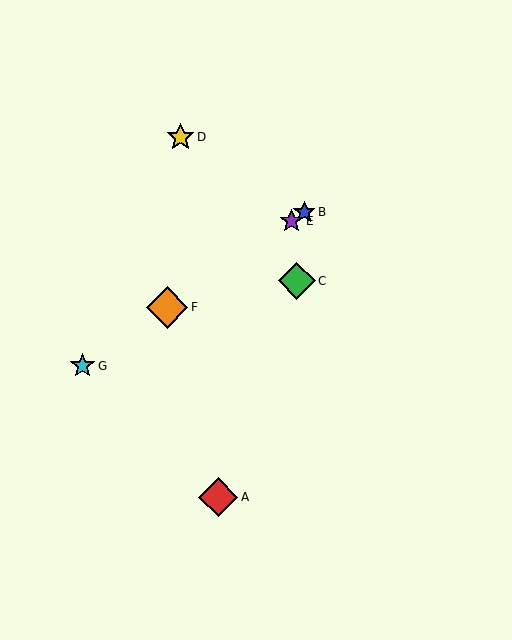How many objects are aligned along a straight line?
4 objects (B, E, F, G) are aligned along a straight line.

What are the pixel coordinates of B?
Object B is at (304, 212).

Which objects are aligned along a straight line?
Objects B, E, F, G are aligned along a straight line.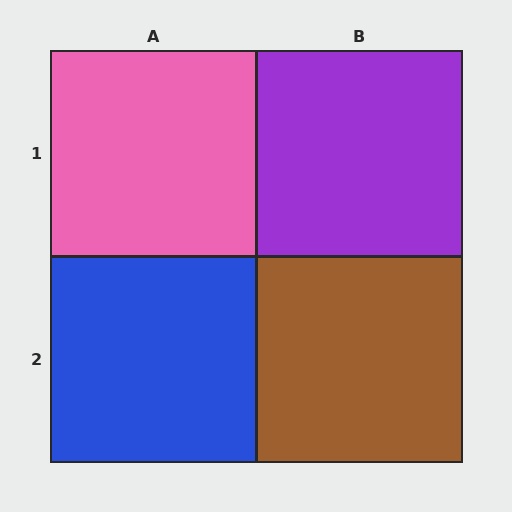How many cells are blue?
1 cell is blue.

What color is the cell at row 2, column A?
Blue.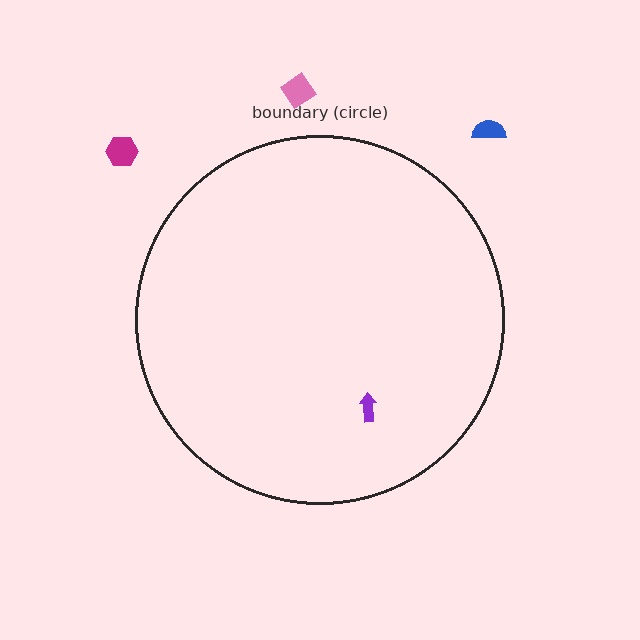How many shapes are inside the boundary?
1 inside, 3 outside.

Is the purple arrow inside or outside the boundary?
Inside.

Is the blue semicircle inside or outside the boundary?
Outside.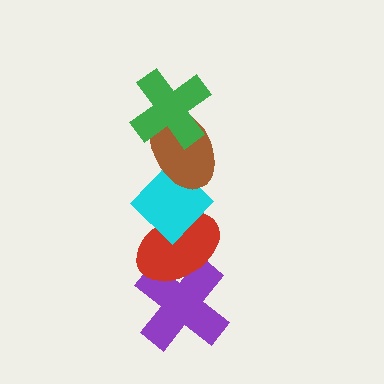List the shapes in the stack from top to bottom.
From top to bottom: the green cross, the brown ellipse, the cyan diamond, the red ellipse, the purple cross.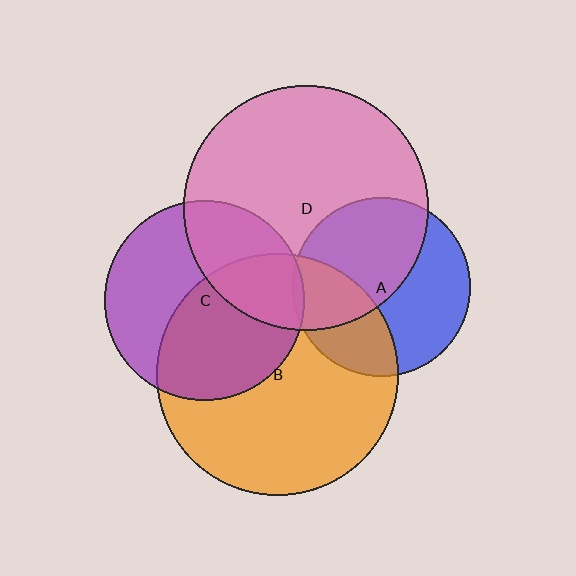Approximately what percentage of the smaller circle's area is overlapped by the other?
Approximately 50%.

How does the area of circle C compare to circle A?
Approximately 1.3 times.